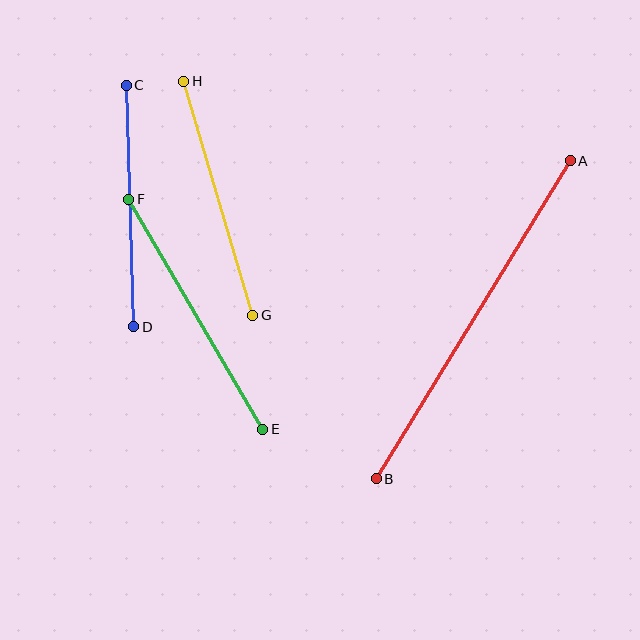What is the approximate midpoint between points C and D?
The midpoint is at approximately (130, 206) pixels.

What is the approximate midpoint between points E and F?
The midpoint is at approximately (196, 314) pixels.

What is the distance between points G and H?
The distance is approximately 244 pixels.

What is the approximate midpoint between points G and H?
The midpoint is at approximately (218, 198) pixels.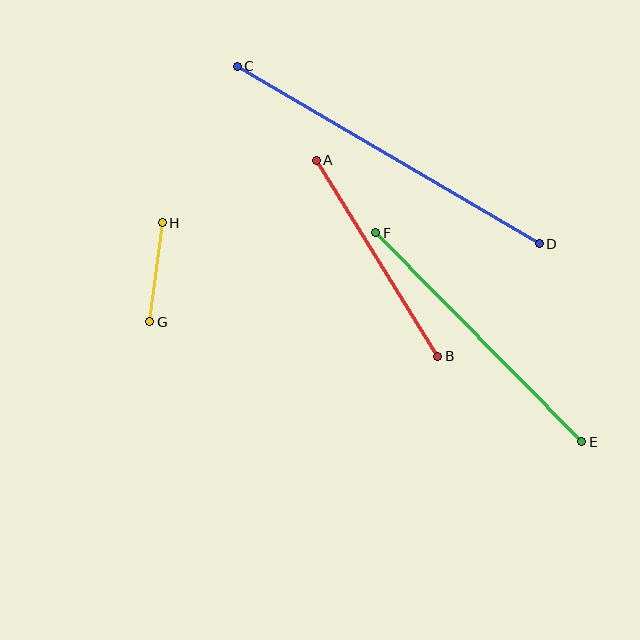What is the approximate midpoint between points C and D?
The midpoint is at approximately (388, 155) pixels.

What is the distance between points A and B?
The distance is approximately 230 pixels.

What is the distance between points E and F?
The distance is approximately 293 pixels.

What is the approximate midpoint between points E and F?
The midpoint is at approximately (479, 337) pixels.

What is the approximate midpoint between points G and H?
The midpoint is at approximately (156, 272) pixels.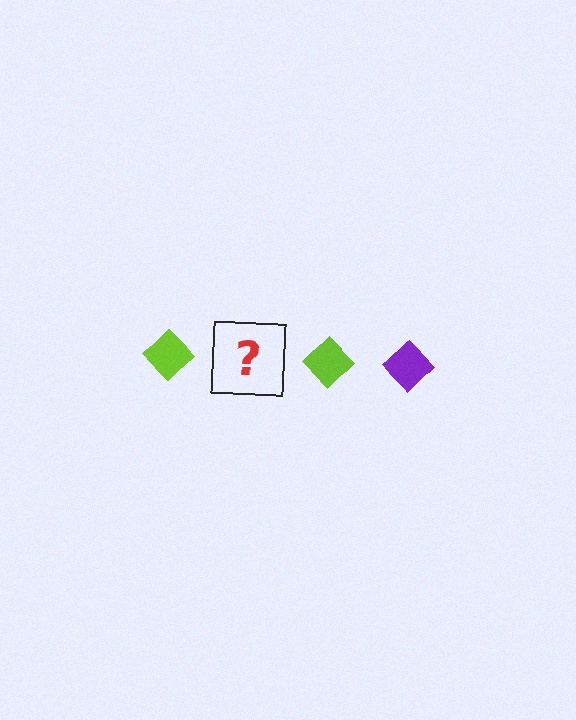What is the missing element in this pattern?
The missing element is a purple diamond.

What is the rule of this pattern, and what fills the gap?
The rule is that the pattern cycles through lime, purple diamonds. The gap should be filled with a purple diamond.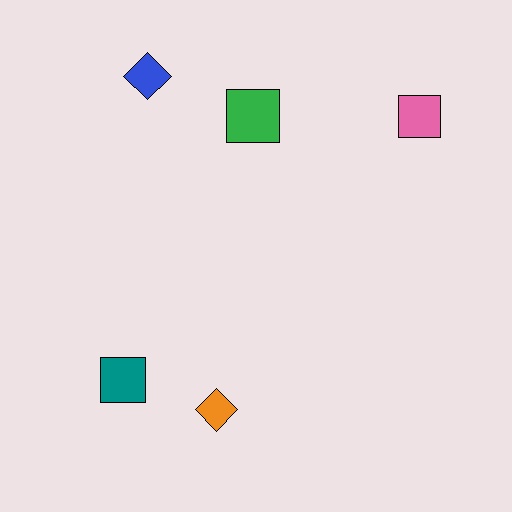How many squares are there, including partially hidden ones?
There are 3 squares.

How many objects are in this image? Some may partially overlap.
There are 5 objects.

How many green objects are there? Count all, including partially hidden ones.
There is 1 green object.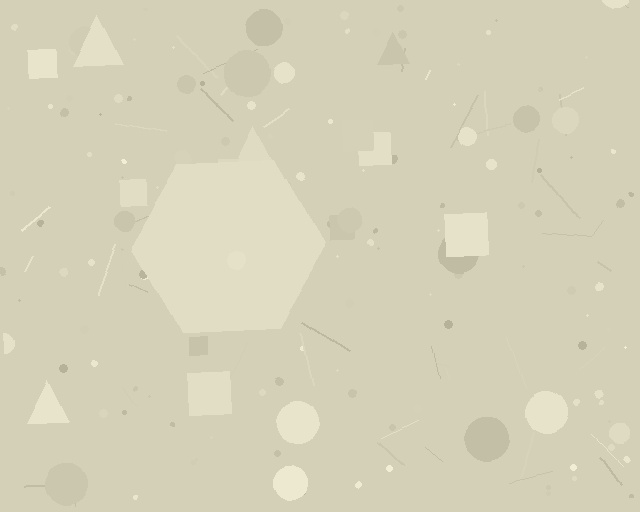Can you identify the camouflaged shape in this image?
The camouflaged shape is a hexagon.